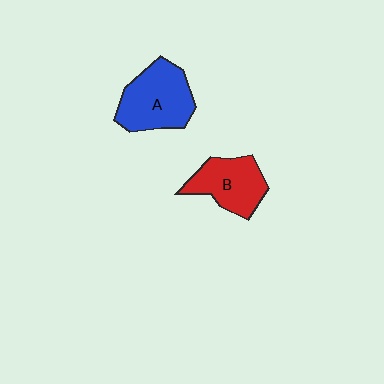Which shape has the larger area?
Shape A (blue).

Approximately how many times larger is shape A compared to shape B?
Approximately 1.2 times.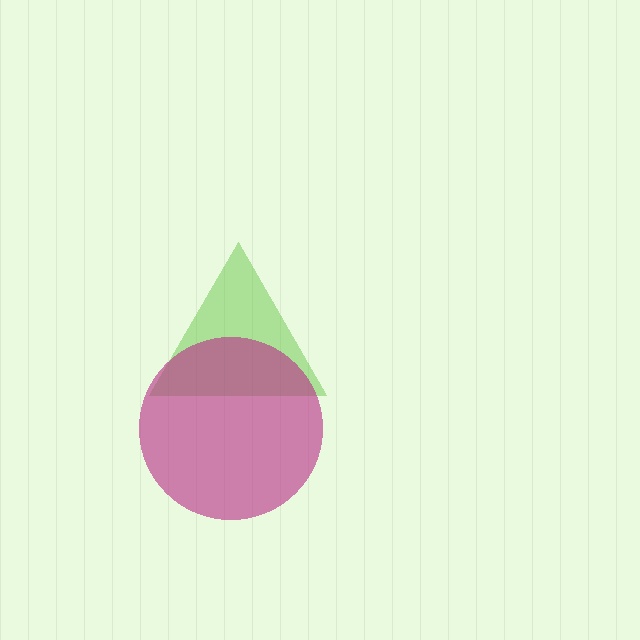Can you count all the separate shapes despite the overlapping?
Yes, there are 2 separate shapes.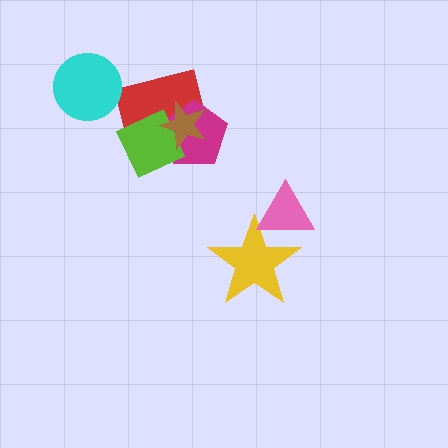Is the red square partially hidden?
Yes, it is partially covered by another shape.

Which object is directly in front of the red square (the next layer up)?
The magenta pentagon is directly in front of the red square.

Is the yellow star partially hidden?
Yes, it is partially covered by another shape.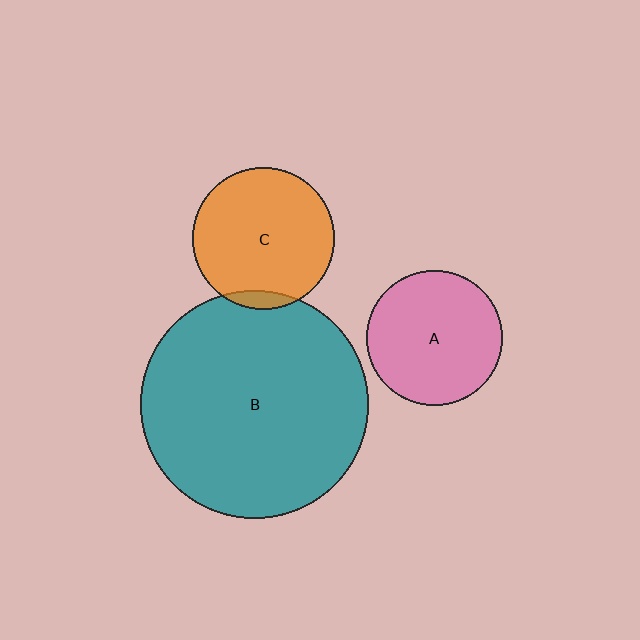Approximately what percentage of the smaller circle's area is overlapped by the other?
Approximately 5%.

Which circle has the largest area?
Circle B (teal).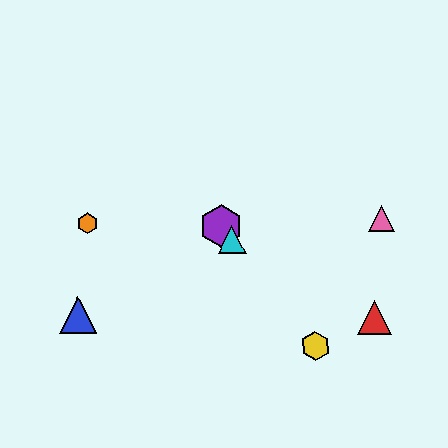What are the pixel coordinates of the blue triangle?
The blue triangle is at (78, 315).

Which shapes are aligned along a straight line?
The green diamond, the yellow hexagon, the purple hexagon, the cyan triangle are aligned along a straight line.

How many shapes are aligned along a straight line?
4 shapes (the green diamond, the yellow hexagon, the purple hexagon, the cyan triangle) are aligned along a straight line.